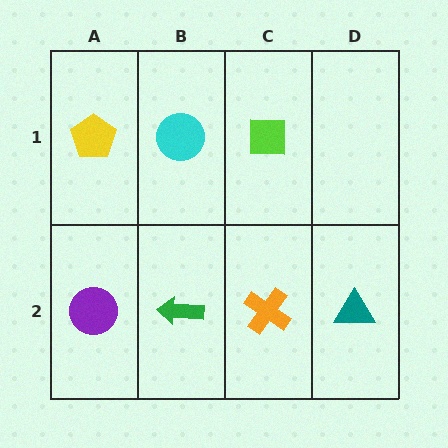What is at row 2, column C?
An orange cross.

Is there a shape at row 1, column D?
No, that cell is empty.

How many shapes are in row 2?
4 shapes.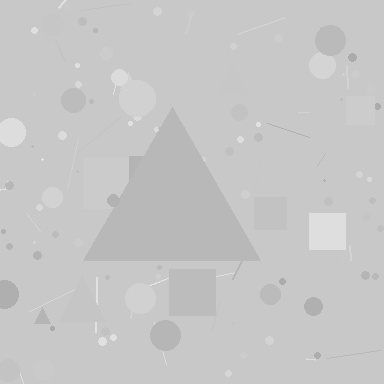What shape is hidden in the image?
A triangle is hidden in the image.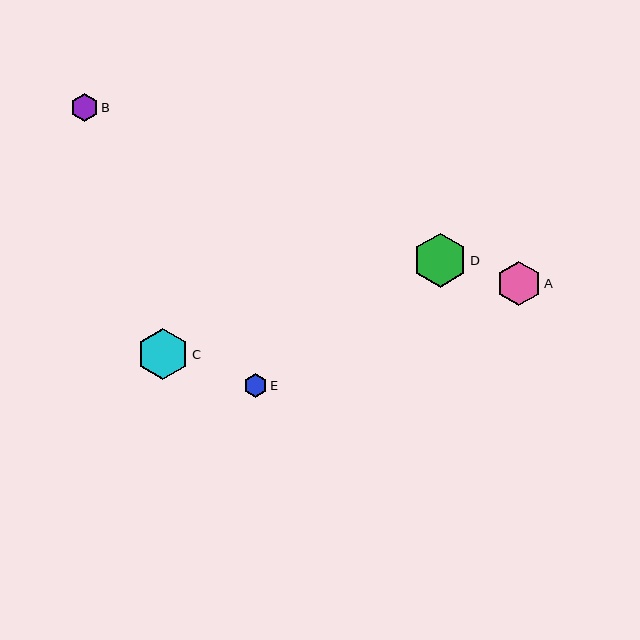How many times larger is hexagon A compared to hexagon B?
Hexagon A is approximately 1.6 times the size of hexagon B.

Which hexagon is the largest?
Hexagon D is the largest with a size of approximately 54 pixels.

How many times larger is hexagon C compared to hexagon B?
Hexagon C is approximately 1.9 times the size of hexagon B.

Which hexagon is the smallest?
Hexagon E is the smallest with a size of approximately 23 pixels.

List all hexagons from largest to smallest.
From largest to smallest: D, C, A, B, E.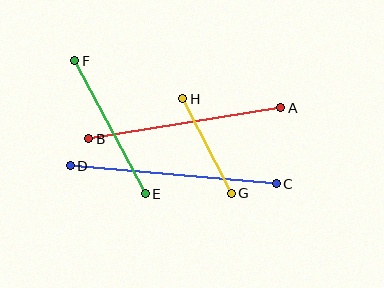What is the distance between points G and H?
The distance is approximately 106 pixels.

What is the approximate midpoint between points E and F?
The midpoint is at approximately (110, 127) pixels.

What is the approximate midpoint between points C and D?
The midpoint is at approximately (173, 175) pixels.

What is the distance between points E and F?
The distance is approximately 151 pixels.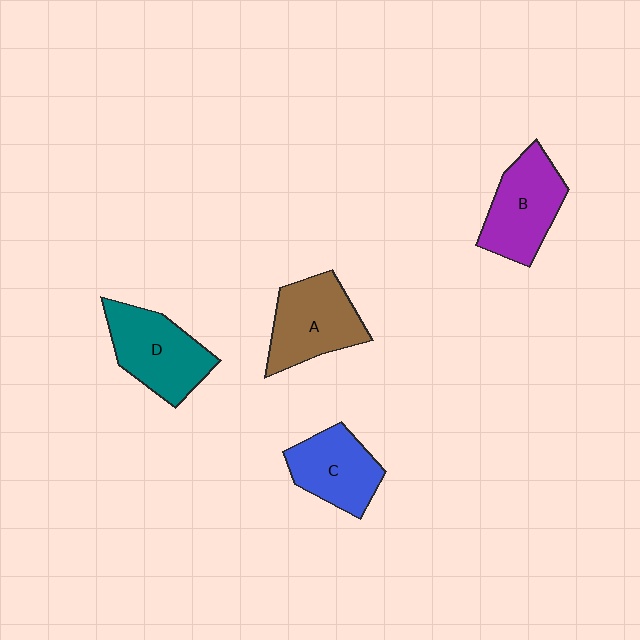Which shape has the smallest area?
Shape C (blue).